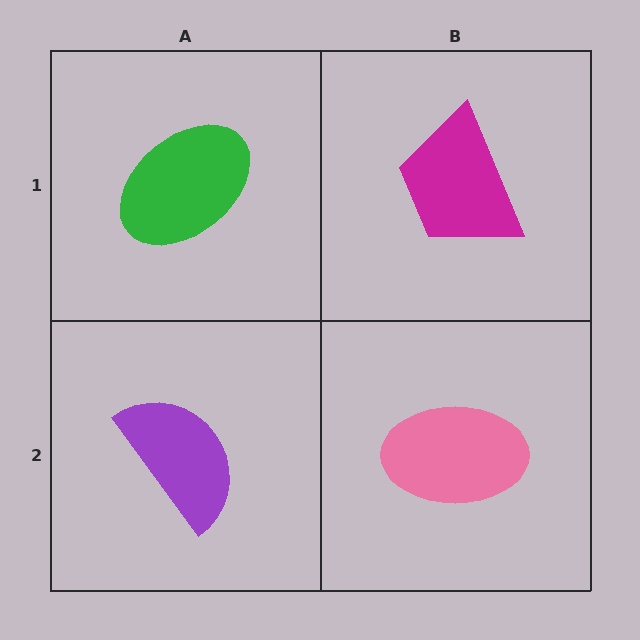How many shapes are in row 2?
2 shapes.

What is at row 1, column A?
A green ellipse.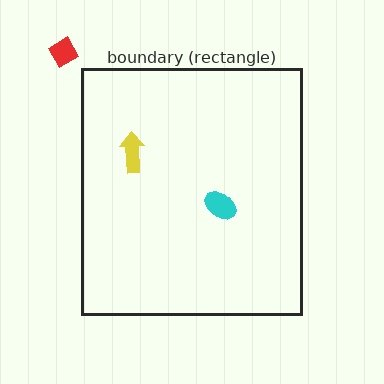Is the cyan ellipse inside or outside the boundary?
Inside.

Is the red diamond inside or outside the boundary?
Outside.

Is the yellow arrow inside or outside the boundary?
Inside.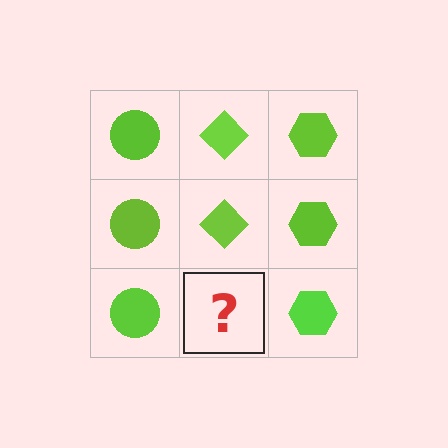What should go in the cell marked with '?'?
The missing cell should contain a lime diamond.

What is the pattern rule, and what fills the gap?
The rule is that each column has a consistent shape. The gap should be filled with a lime diamond.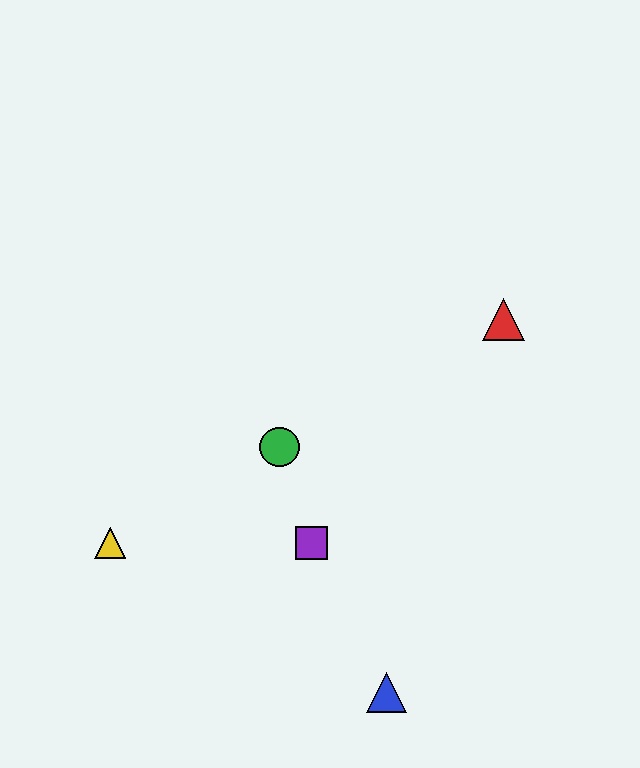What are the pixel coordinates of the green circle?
The green circle is at (280, 447).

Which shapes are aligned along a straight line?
The red triangle, the green circle, the yellow triangle are aligned along a straight line.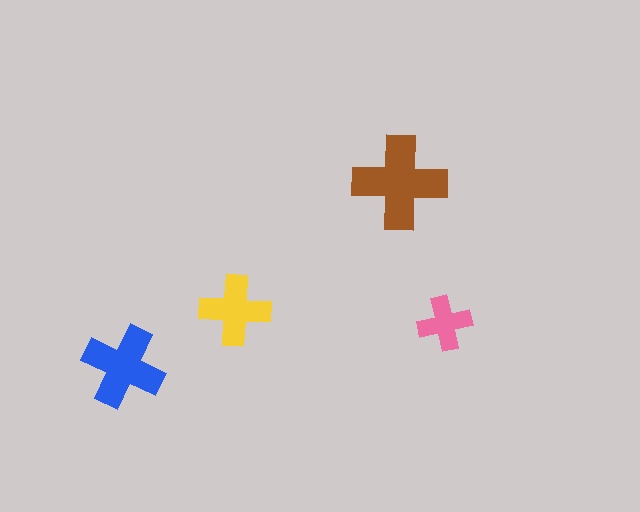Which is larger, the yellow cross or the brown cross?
The brown one.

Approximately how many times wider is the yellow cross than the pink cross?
About 1.5 times wider.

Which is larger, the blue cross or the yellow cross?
The blue one.